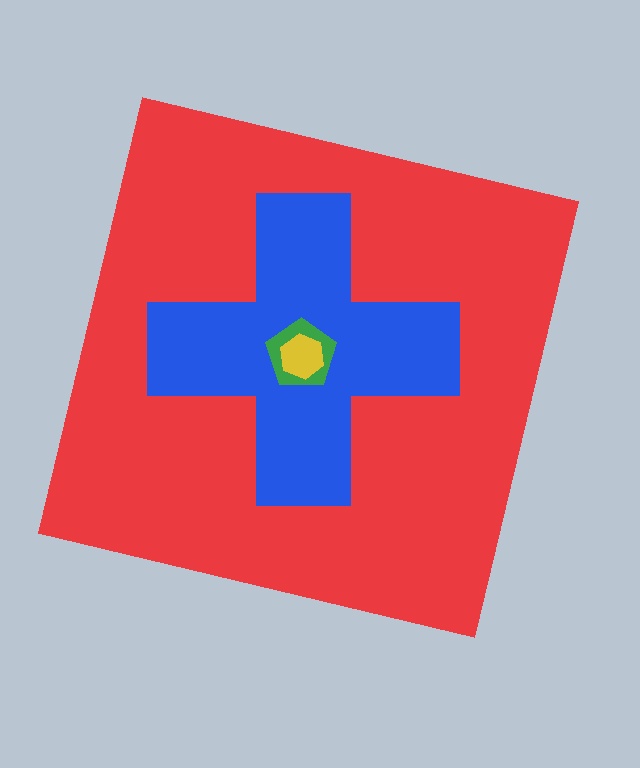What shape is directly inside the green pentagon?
The yellow hexagon.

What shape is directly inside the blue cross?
The green pentagon.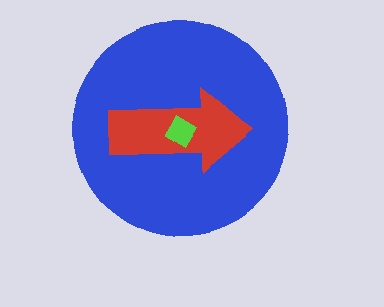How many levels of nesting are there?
3.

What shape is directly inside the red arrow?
The lime diamond.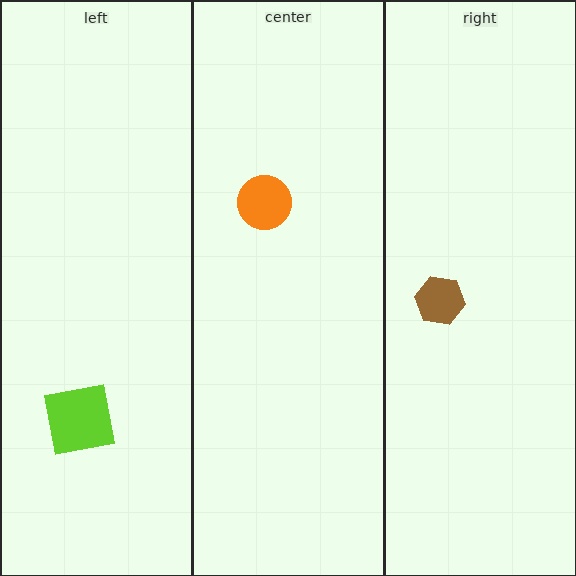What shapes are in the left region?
The lime square.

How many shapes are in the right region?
1.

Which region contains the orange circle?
The center region.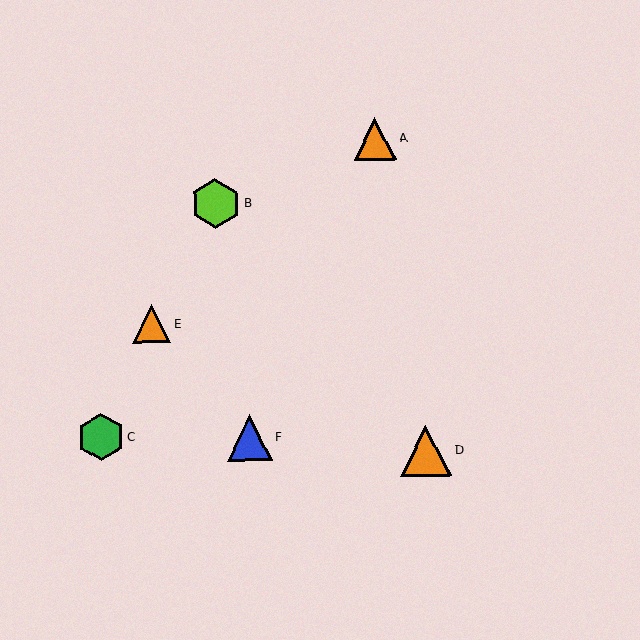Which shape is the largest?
The orange triangle (labeled D) is the largest.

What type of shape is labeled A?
Shape A is an orange triangle.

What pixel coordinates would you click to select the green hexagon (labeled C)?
Click at (101, 437) to select the green hexagon C.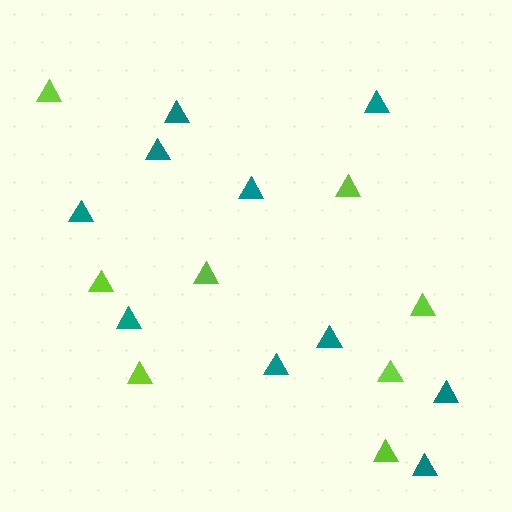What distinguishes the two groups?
There are 2 groups: one group of teal triangles (10) and one group of lime triangles (8).